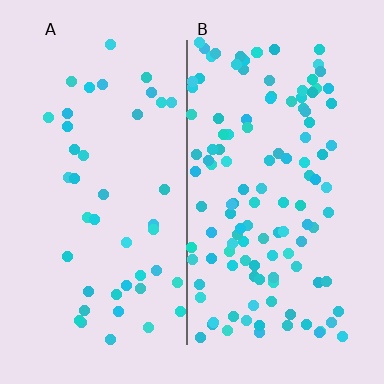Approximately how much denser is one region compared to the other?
Approximately 2.7× — region B over region A.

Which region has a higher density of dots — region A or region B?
B (the right).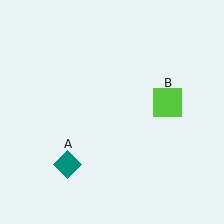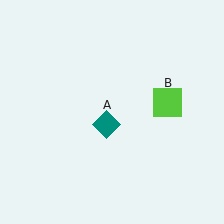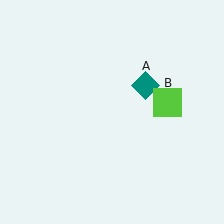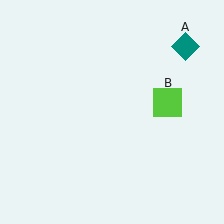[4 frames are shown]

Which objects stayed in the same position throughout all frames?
Lime square (object B) remained stationary.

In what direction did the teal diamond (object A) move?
The teal diamond (object A) moved up and to the right.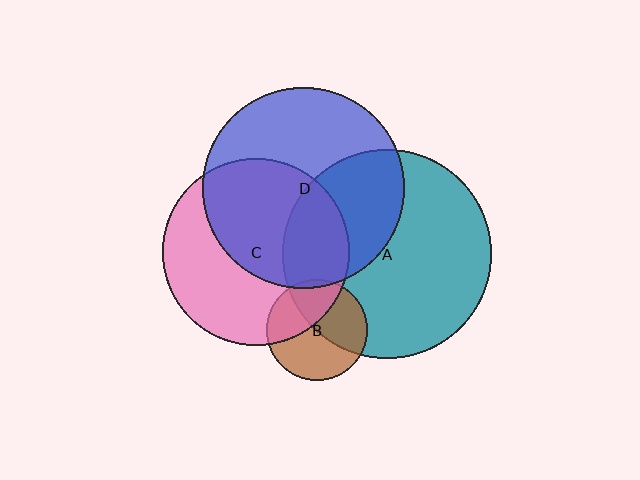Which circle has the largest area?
Circle A (teal).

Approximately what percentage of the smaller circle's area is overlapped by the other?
Approximately 45%.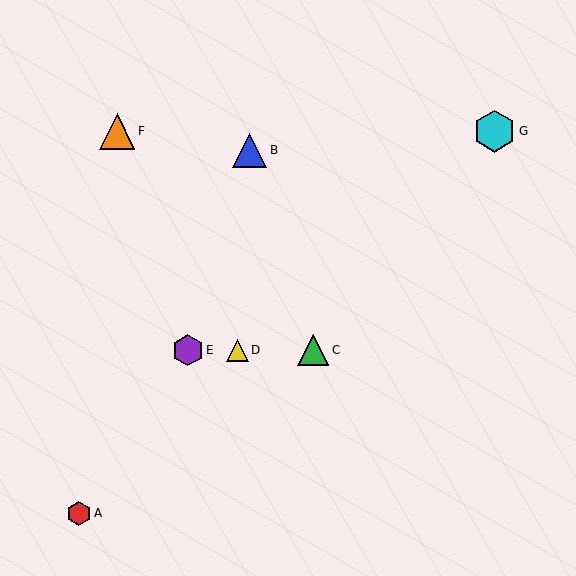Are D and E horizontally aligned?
Yes, both are at y≈350.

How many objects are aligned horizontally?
3 objects (C, D, E) are aligned horizontally.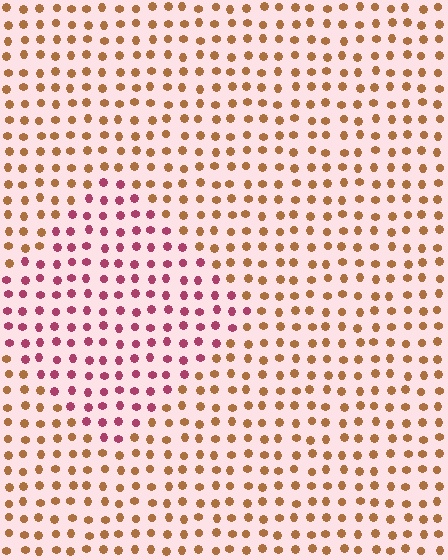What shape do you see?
I see a diamond.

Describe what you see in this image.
The image is filled with small brown elements in a uniform arrangement. A diamond-shaped region is visible where the elements are tinted to a slightly different hue, forming a subtle color boundary.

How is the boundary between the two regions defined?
The boundary is defined purely by a slight shift in hue (about 52 degrees). Spacing, size, and orientation are identical on both sides.